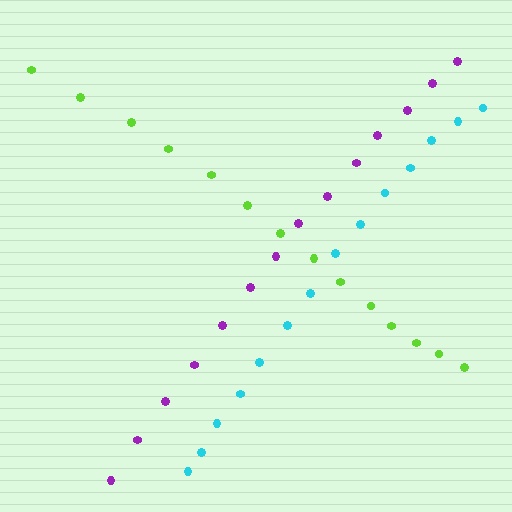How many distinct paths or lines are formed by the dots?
There are 3 distinct paths.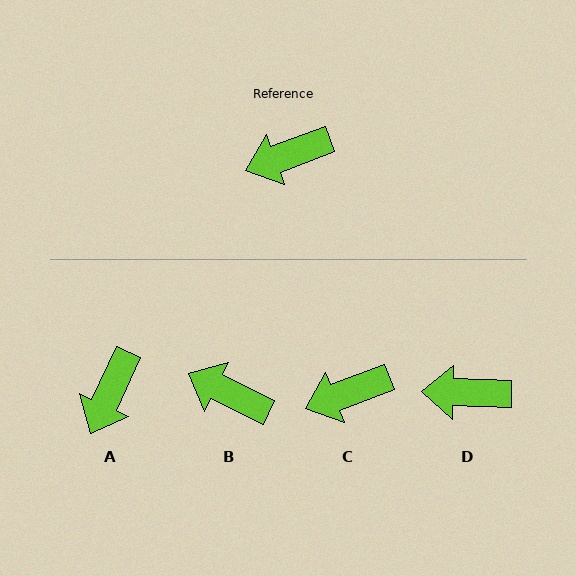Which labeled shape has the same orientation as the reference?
C.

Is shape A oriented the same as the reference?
No, it is off by about 45 degrees.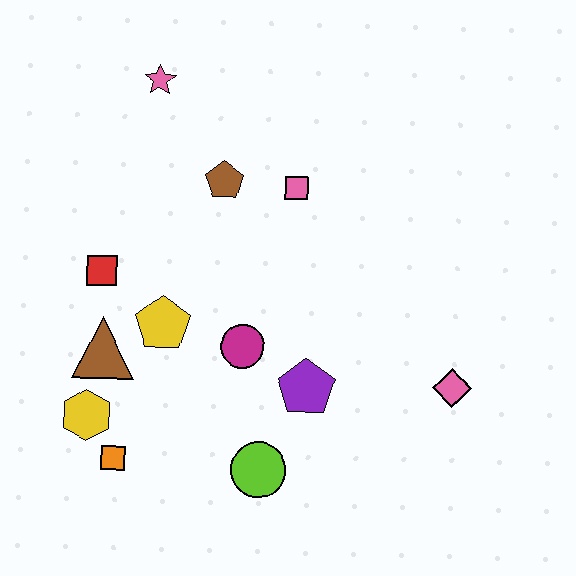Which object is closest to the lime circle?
The purple pentagon is closest to the lime circle.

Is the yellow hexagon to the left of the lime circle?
Yes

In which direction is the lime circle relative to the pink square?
The lime circle is below the pink square.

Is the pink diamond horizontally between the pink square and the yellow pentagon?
No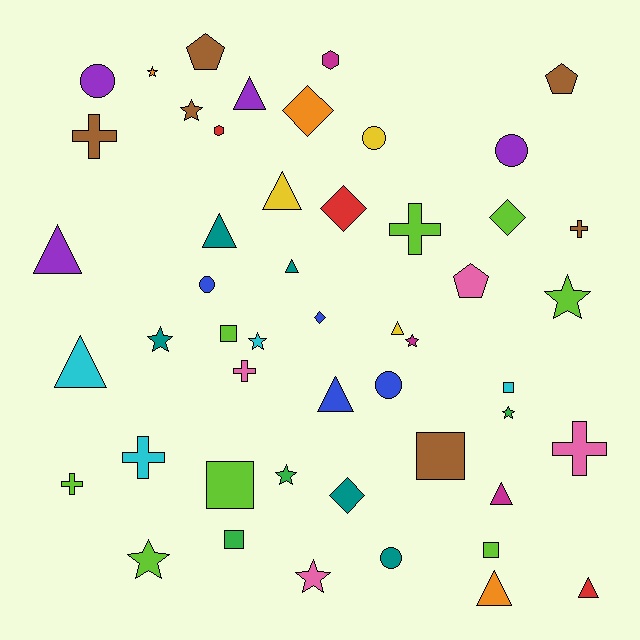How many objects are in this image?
There are 50 objects.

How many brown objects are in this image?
There are 6 brown objects.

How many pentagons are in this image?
There are 3 pentagons.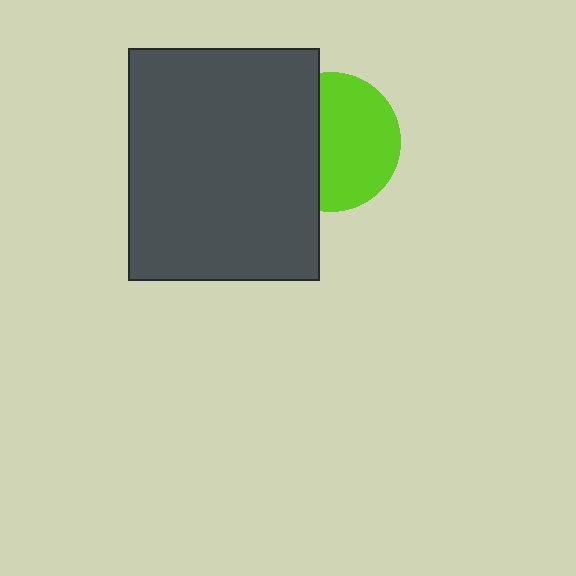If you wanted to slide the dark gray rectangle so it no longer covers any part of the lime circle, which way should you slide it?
Slide it left — that is the most direct way to separate the two shapes.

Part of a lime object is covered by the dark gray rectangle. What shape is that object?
It is a circle.